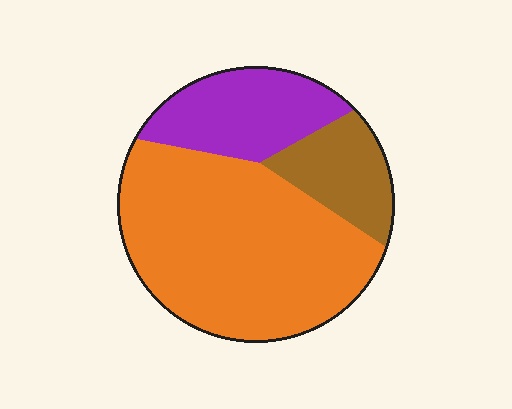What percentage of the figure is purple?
Purple covers 22% of the figure.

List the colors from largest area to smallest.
From largest to smallest: orange, purple, brown.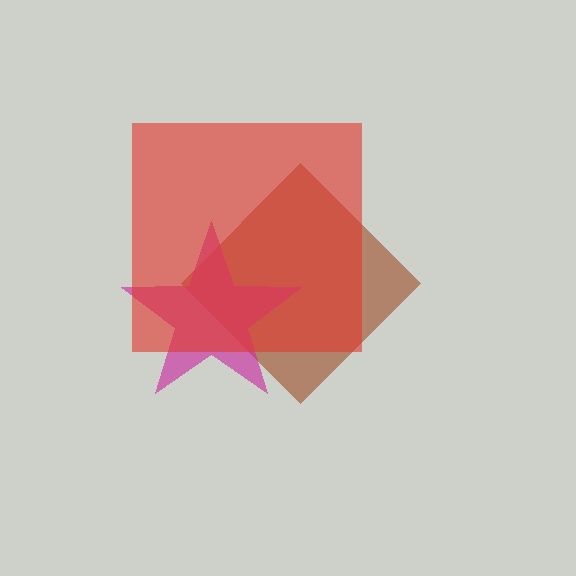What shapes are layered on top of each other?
The layered shapes are: a brown diamond, a magenta star, a red square.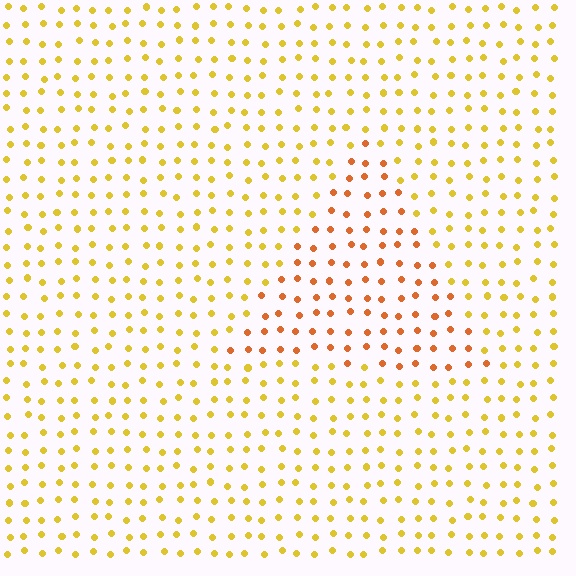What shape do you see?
I see a triangle.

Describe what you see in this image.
The image is filled with small yellow elements in a uniform arrangement. A triangle-shaped region is visible where the elements are tinted to a slightly different hue, forming a subtle color boundary.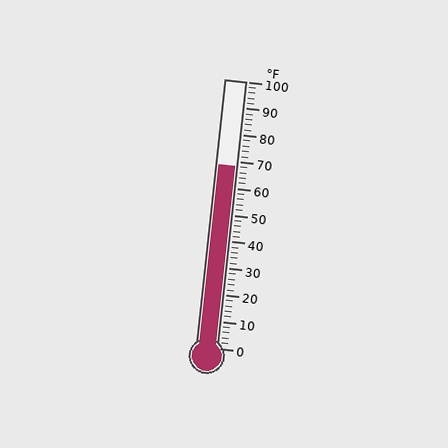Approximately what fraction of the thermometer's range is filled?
The thermometer is filled to approximately 70% of its range.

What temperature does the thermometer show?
The thermometer shows approximately 68°F.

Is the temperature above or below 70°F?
The temperature is below 70°F.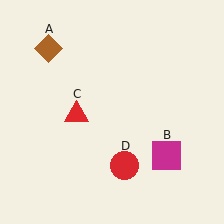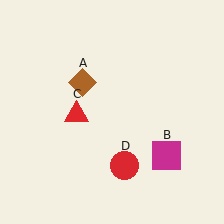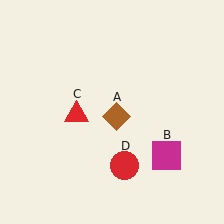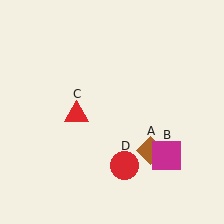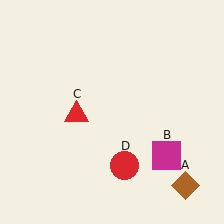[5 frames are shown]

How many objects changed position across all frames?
1 object changed position: brown diamond (object A).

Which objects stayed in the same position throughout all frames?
Magenta square (object B) and red triangle (object C) and red circle (object D) remained stationary.